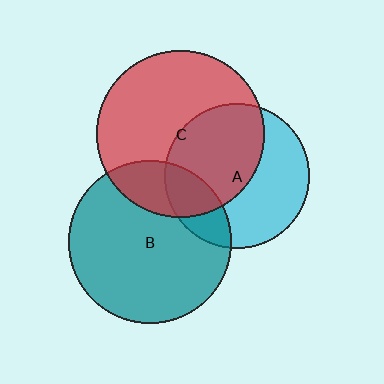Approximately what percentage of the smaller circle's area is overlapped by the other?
Approximately 20%.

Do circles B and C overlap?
Yes.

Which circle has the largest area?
Circle C (red).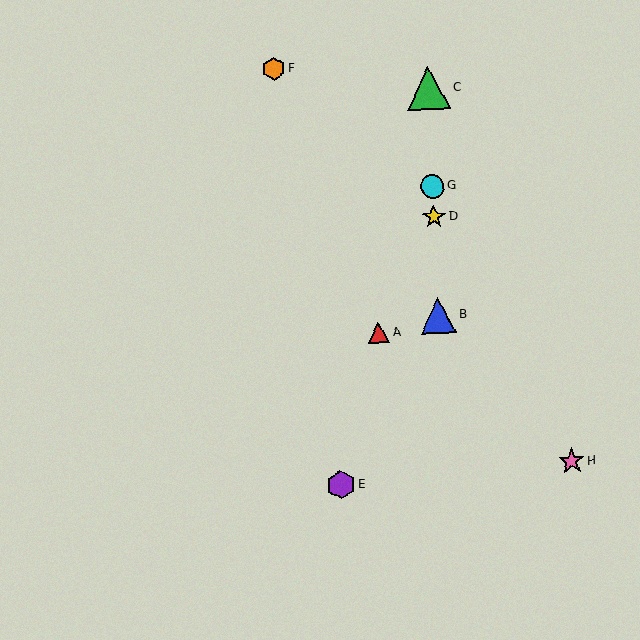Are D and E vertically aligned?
No, D is at x≈434 and E is at x≈341.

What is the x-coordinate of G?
Object G is at x≈432.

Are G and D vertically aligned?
Yes, both are at x≈432.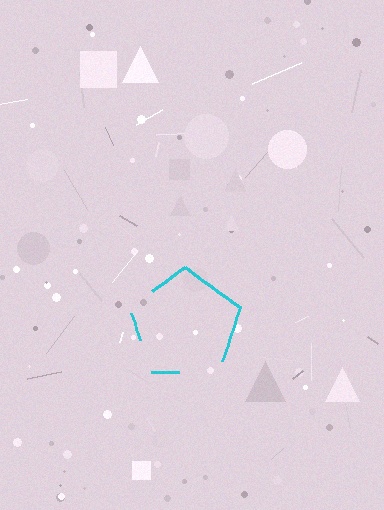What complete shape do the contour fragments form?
The contour fragments form a pentagon.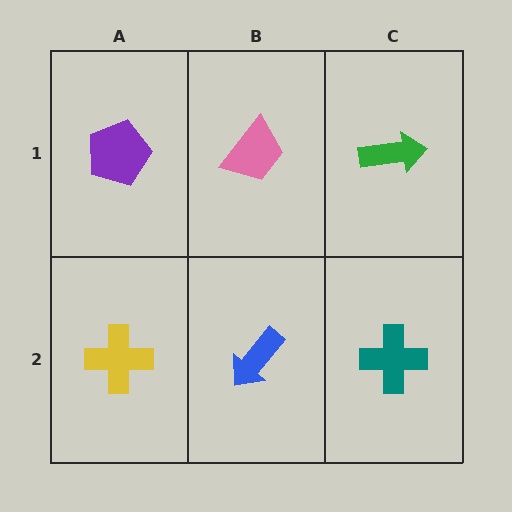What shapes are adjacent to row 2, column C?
A green arrow (row 1, column C), a blue arrow (row 2, column B).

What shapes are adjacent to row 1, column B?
A blue arrow (row 2, column B), a purple pentagon (row 1, column A), a green arrow (row 1, column C).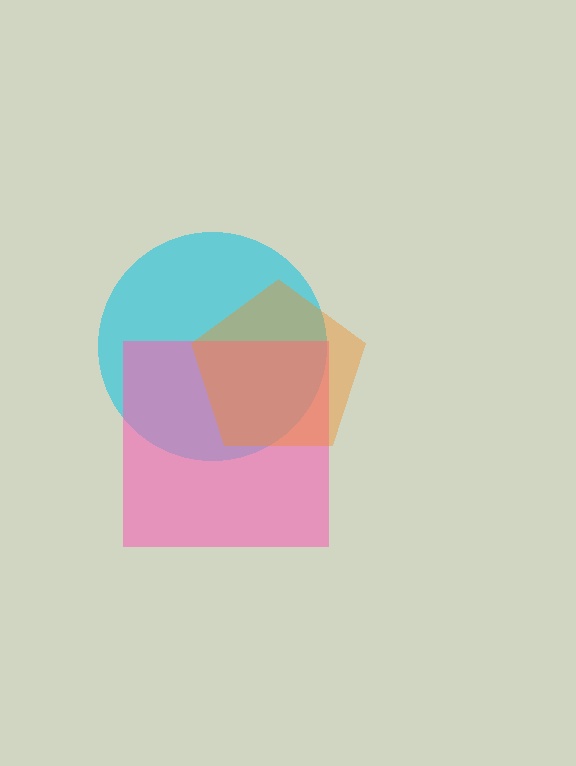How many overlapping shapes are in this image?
There are 3 overlapping shapes in the image.